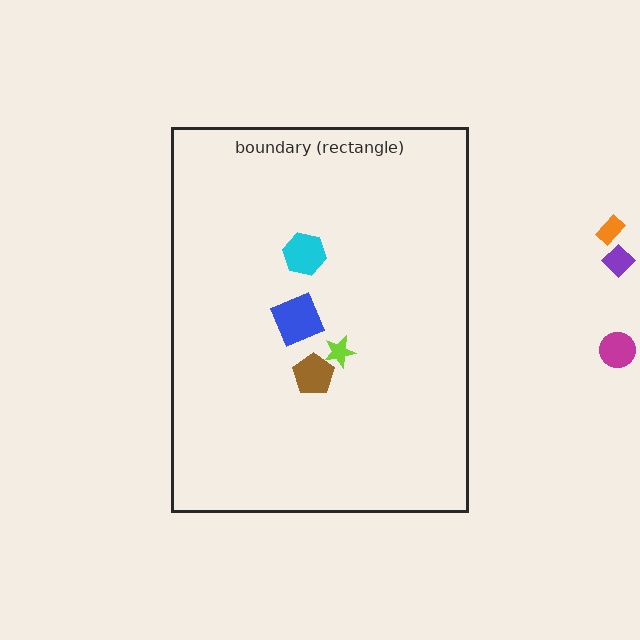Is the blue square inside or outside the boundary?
Inside.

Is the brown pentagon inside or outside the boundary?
Inside.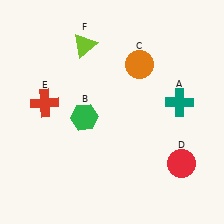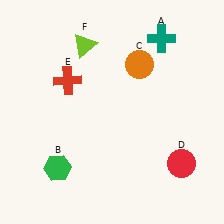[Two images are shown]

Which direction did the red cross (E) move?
The red cross (E) moved right.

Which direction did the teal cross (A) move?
The teal cross (A) moved up.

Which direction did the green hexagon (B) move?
The green hexagon (B) moved down.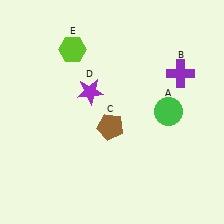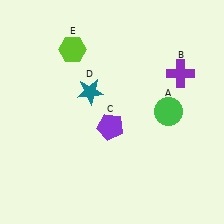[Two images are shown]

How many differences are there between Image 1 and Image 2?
There are 2 differences between the two images.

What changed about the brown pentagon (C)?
In Image 1, C is brown. In Image 2, it changed to purple.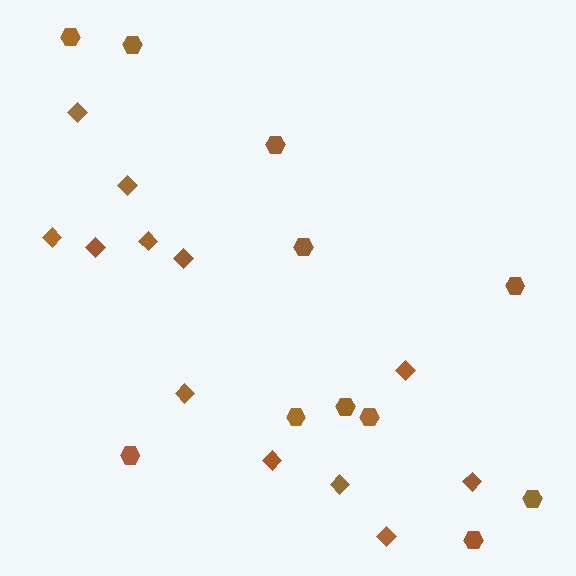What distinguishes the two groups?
There are 2 groups: one group of hexagons (11) and one group of diamonds (12).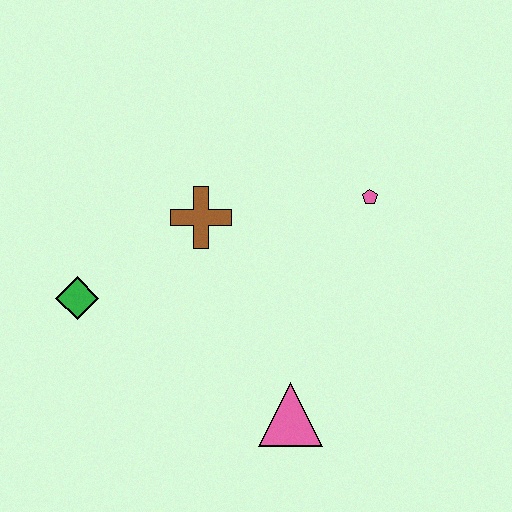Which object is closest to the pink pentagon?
The brown cross is closest to the pink pentagon.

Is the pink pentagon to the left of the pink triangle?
No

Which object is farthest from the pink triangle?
The green diamond is farthest from the pink triangle.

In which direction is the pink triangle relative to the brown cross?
The pink triangle is below the brown cross.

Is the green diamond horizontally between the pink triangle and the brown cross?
No